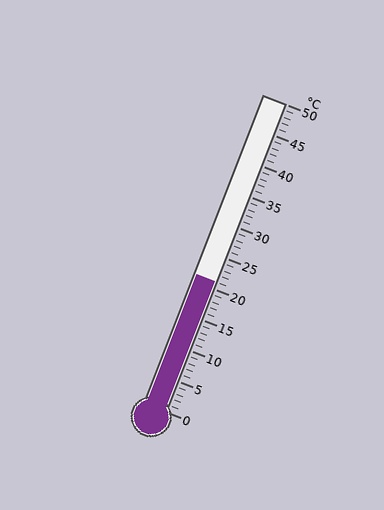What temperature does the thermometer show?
The thermometer shows approximately 21°C.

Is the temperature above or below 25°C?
The temperature is below 25°C.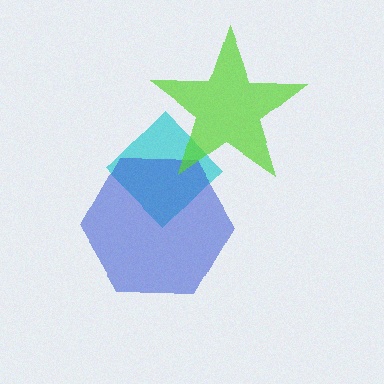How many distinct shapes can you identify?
There are 3 distinct shapes: a cyan diamond, a blue hexagon, a lime star.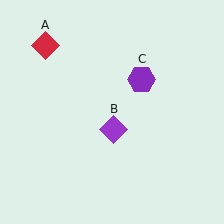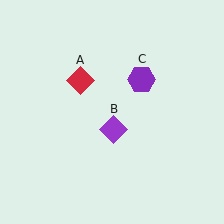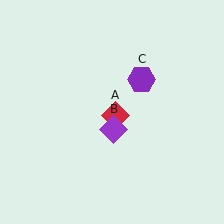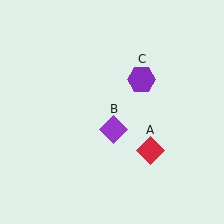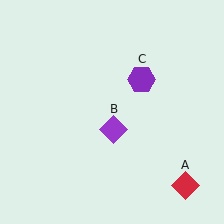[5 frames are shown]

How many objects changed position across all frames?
1 object changed position: red diamond (object A).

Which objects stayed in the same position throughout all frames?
Purple diamond (object B) and purple hexagon (object C) remained stationary.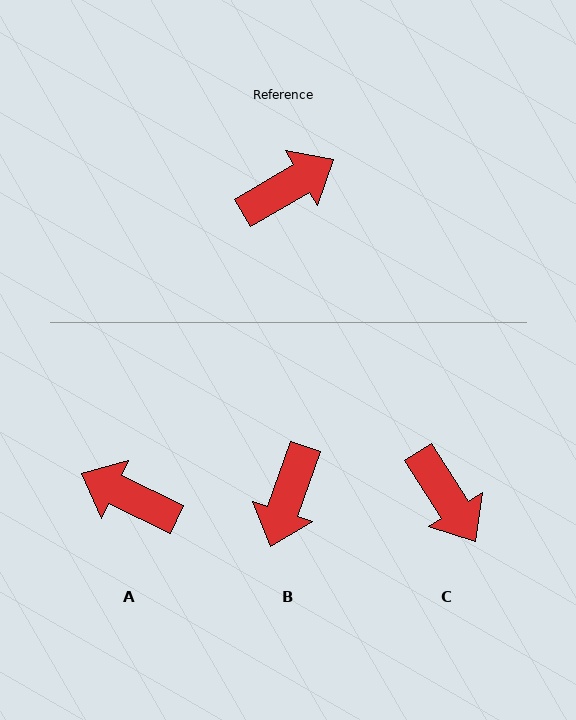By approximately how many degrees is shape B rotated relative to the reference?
Approximately 139 degrees clockwise.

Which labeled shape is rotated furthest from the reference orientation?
B, about 139 degrees away.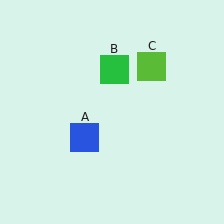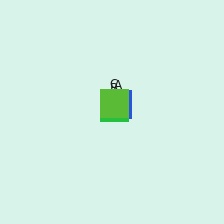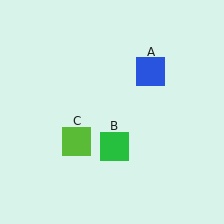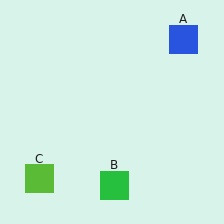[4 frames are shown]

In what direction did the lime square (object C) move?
The lime square (object C) moved down and to the left.